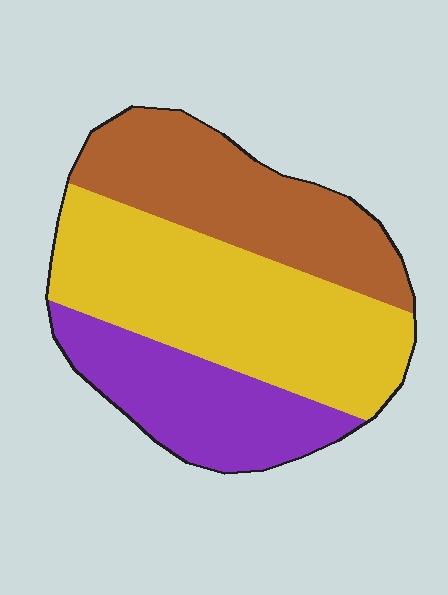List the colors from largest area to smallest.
From largest to smallest: yellow, brown, purple.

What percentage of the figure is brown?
Brown takes up between a sixth and a third of the figure.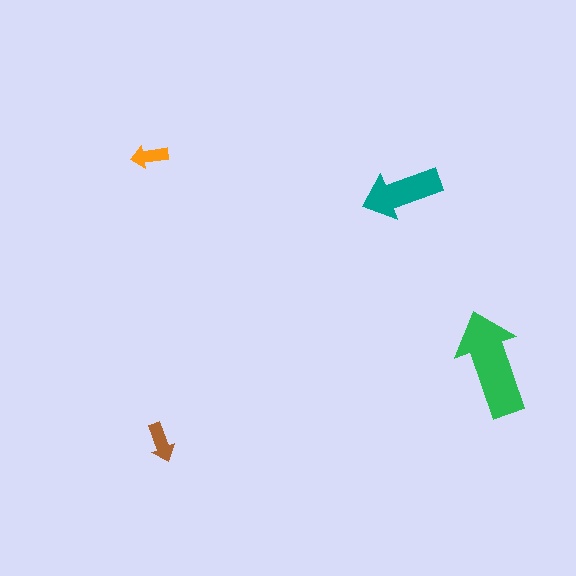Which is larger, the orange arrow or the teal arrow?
The teal one.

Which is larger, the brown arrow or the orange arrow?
The brown one.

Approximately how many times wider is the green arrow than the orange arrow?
About 3 times wider.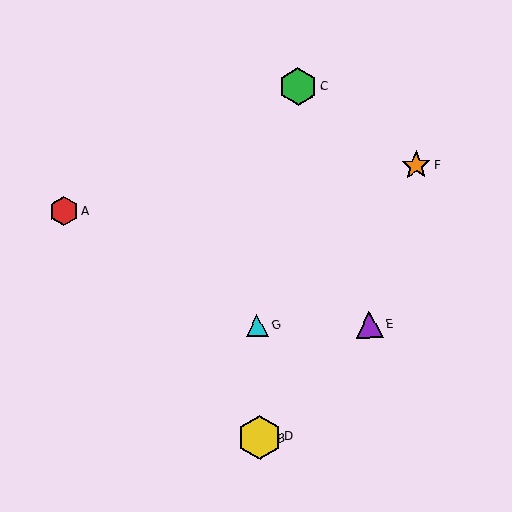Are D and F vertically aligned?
No, D is at x≈259 and F is at x≈416.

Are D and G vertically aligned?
Yes, both are at x≈259.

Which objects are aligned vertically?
Objects B, D, G are aligned vertically.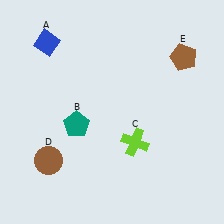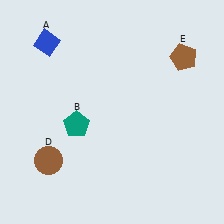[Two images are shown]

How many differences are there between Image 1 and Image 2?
There is 1 difference between the two images.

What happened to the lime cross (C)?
The lime cross (C) was removed in Image 2. It was in the bottom-right area of Image 1.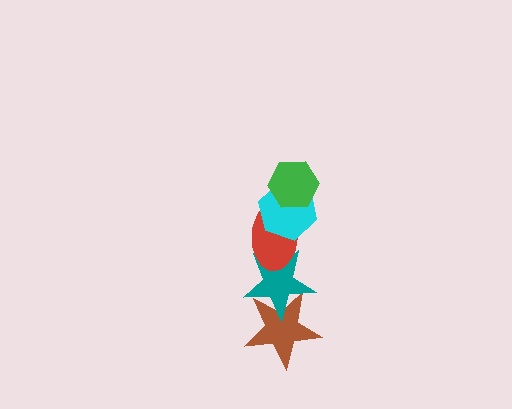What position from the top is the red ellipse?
The red ellipse is 3rd from the top.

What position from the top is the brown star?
The brown star is 5th from the top.